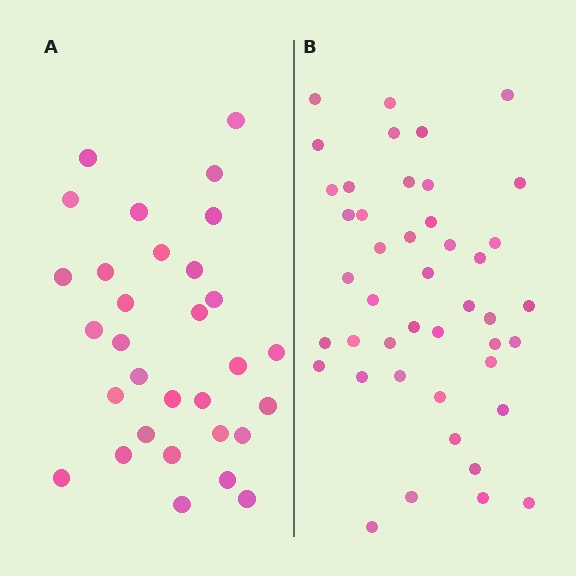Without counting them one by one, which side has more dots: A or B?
Region B (the right region) has more dots.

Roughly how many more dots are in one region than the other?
Region B has approximately 15 more dots than region A.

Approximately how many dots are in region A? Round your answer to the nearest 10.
About 30 dots. (The exact count is 31, which rounds to 30.)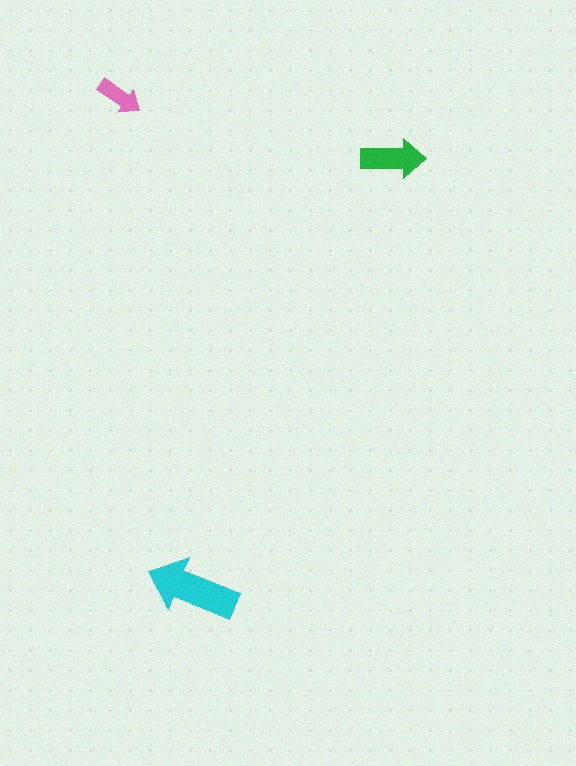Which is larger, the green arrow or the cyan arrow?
The cyan one.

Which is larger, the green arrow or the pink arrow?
The green one.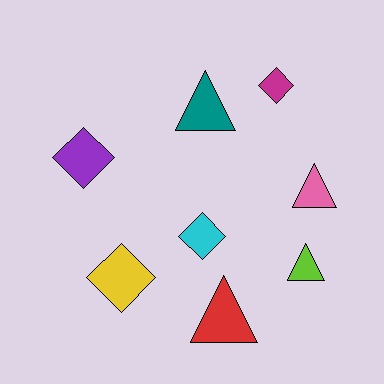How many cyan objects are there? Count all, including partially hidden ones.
There is 1 cyan object.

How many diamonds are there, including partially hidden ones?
There are 4 diamonds.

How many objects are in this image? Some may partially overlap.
There are 8 objects.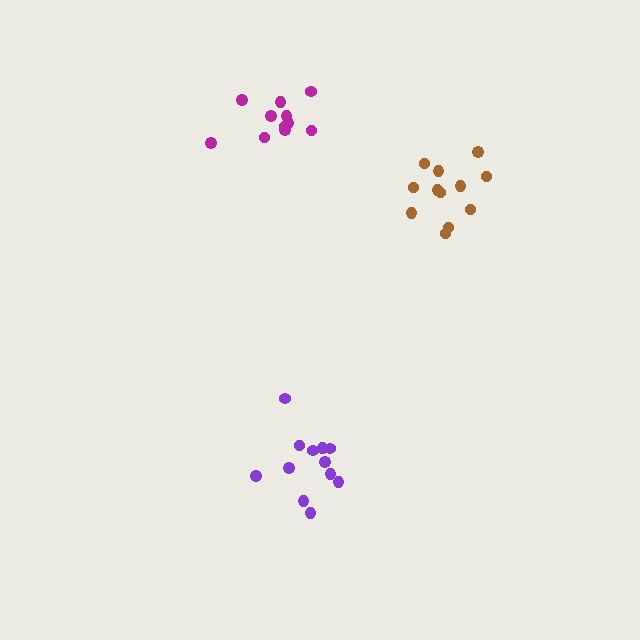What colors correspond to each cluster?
The clusters are colored: brown, purple, magenta.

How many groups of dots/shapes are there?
There are 3 groups.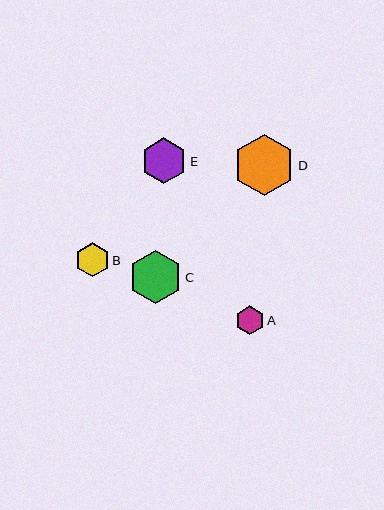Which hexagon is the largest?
Hexagon D is the largest with a size of approximately 62 pixels.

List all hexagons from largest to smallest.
From largest to smallest: D, C, E, B, A.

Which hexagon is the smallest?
Hexagon A is the smallest with a size of approximately 28 pixels.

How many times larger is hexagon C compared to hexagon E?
Hexagon C is approximately 1.2 times the size of hexagon E.